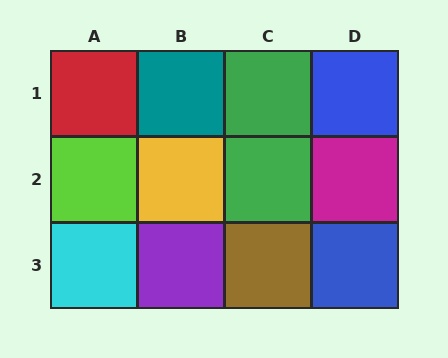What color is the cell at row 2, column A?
Lime.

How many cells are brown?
1 cell is brown.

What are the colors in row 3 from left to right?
Cyan, purple, brown, blue.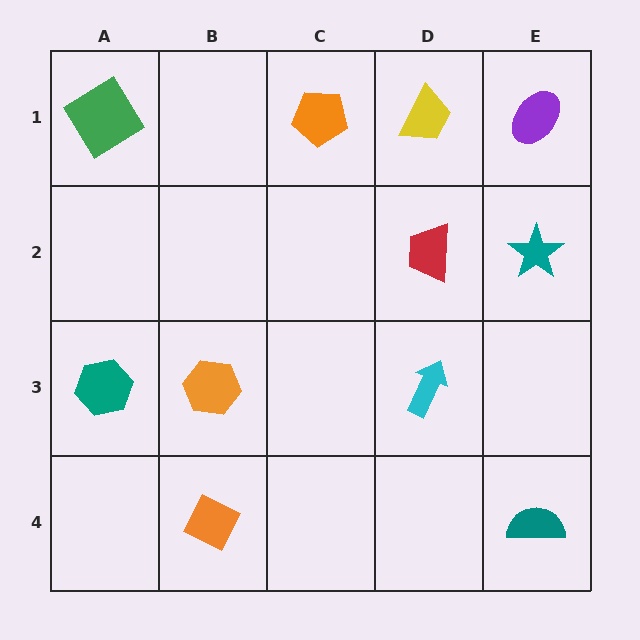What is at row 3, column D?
A cyan arrow.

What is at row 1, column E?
A purple ellipse.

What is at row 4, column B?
An orange diamond.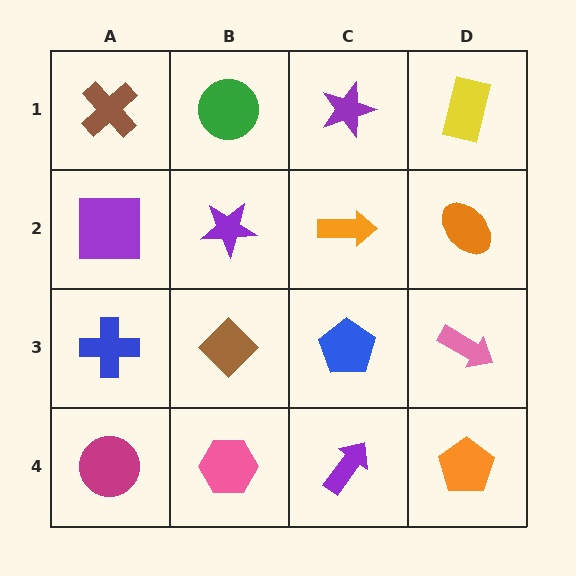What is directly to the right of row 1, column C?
A yellow rectangle.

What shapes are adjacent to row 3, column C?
An orange arrow (row 2, column C), a purple arrow (row 4, column C), a brown diamond (row 3, column B), a pink arrow (row 3, column D).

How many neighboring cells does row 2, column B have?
4.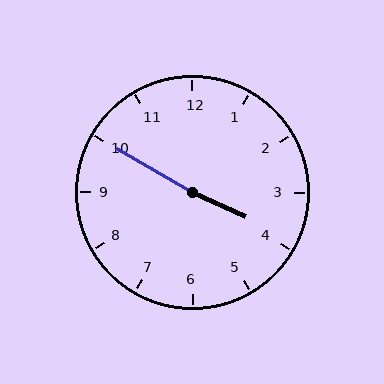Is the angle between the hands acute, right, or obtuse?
It is obtuse.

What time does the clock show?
3:50.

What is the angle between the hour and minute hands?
Approximately 175 degrees.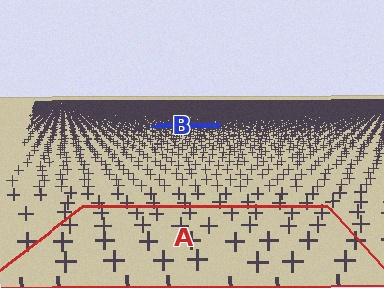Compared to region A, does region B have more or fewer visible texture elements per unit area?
Region B has more texture elements per unit area — they are packed more densely because it is farther away.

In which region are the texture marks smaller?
The texture marks are smaller in region B, because it is farther away.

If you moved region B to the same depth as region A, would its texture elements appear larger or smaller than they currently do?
They would appear larger. At a closer depth, the same texture elements are projected at a bigger on-screen size.